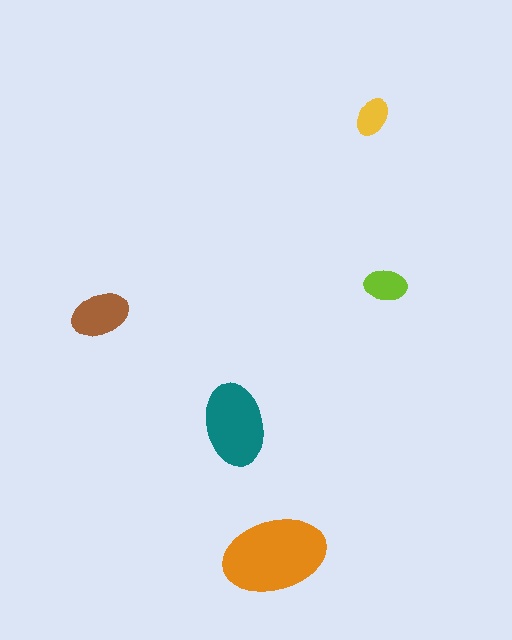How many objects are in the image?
There are 5 objects in the image.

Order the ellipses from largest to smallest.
the orange one, the teal one, the brown one, the lime one, the yellow one.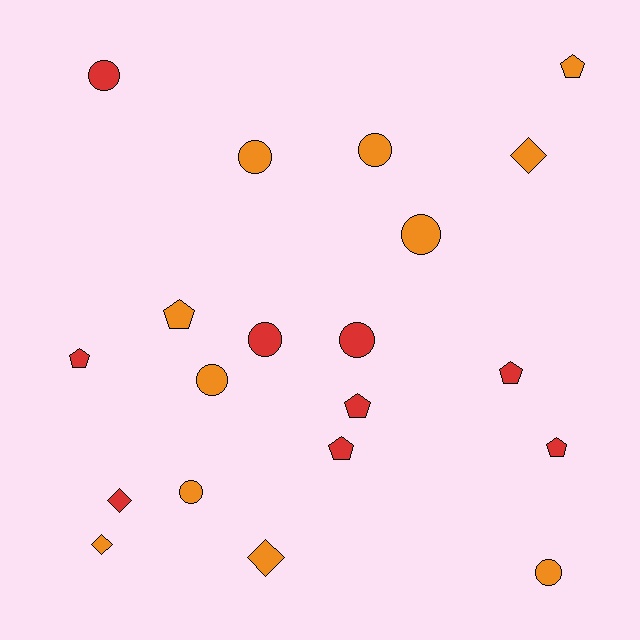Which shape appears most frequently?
Circle, with 9 objects.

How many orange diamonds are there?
There are 3 orange diamonds.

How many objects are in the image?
There are 20 objects.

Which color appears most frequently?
Orange, with 11 objects.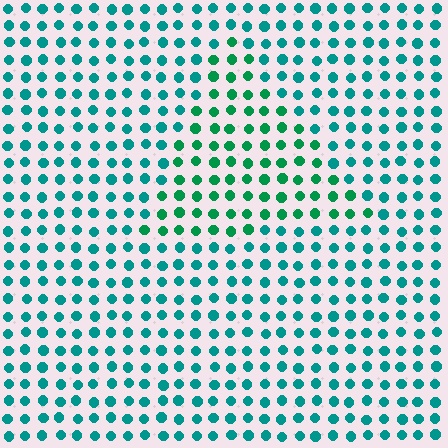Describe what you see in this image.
The image is filled with small teal elements in a uniform arrangement. A triangle-shaped region is visible where the elements are tinted to a slightly different hue, forming a subtle color boundary.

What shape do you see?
I see a triangle.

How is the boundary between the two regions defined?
The boundary is defined purely by a slight shift in hue (about 27 degrees). Spacing, size, and orientation are identical on both sides.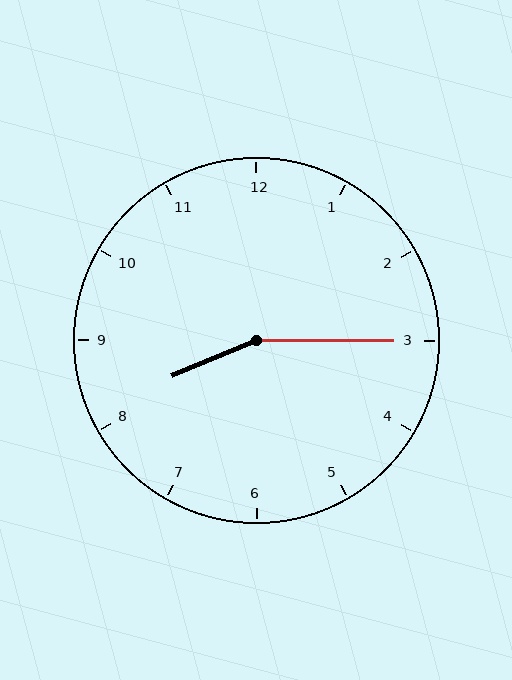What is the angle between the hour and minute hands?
Approximately 158 degrees.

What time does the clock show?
8:15.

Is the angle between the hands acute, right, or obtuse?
It is obtuse.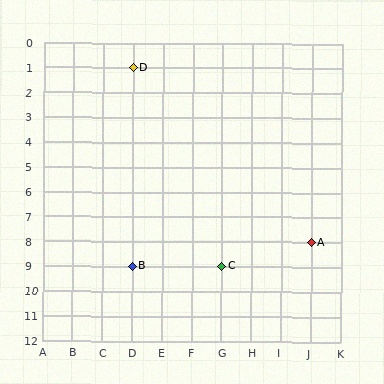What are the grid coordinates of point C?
Point C is at grid coordinates (G, 9).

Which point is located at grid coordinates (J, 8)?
Point A is at (J, 8).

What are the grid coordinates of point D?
Point D is at grid coordinates (D, 1).